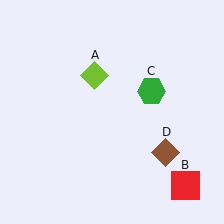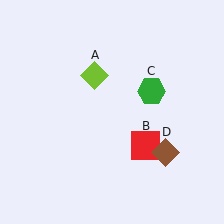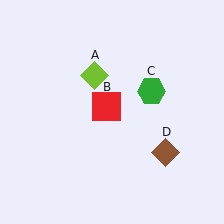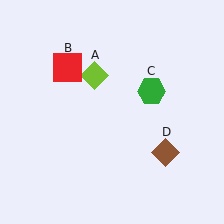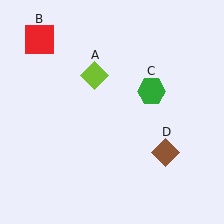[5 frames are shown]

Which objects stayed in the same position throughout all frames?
Lime diamond (object A) and green hexagon (object C) and brown diamond (object D) remained stationary.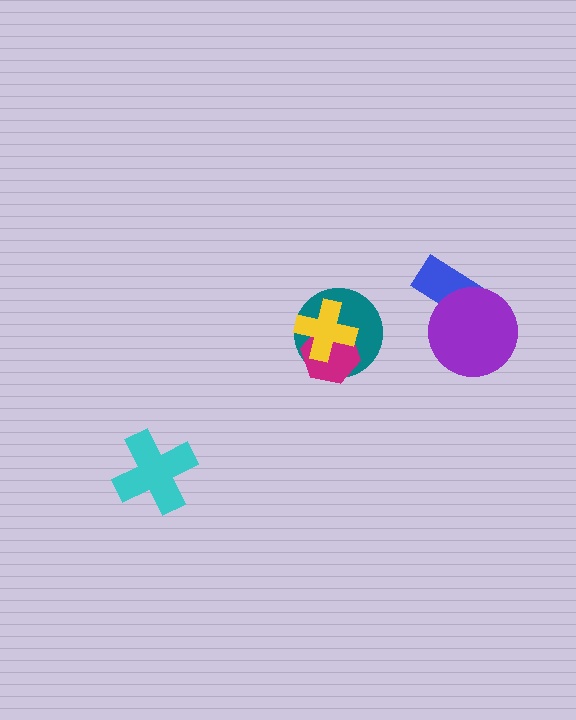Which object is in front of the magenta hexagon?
The yellow cross is in front of the magenta hexagon.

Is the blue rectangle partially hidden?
Yes, it is partially covered by another shape.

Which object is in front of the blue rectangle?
The purple circle is in front of the blue rectangle.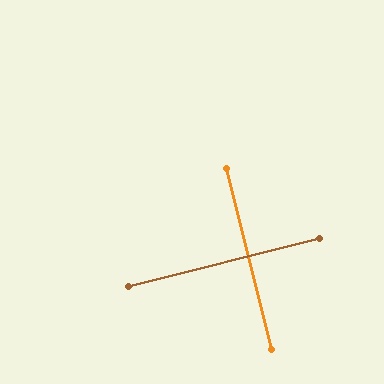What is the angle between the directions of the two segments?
Approximately 90 degrees.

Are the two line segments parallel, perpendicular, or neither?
Perpendicular — they meet at approximately 90°.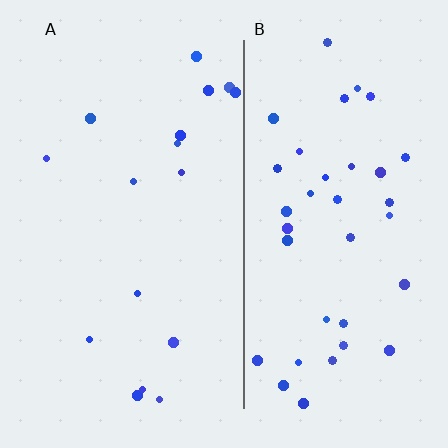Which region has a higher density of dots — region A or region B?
B (the right).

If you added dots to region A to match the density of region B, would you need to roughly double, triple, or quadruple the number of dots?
Approximately double.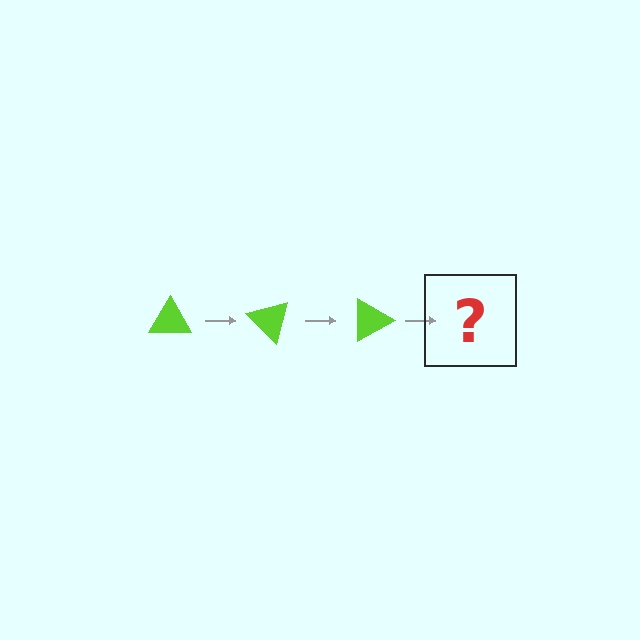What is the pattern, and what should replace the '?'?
The pattern is that the triangle rotates 45 degrees each step. The '?' should be a lime triangle rotated 135 degrees.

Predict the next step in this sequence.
The next step is a lime triangle rotated 135 degrees.